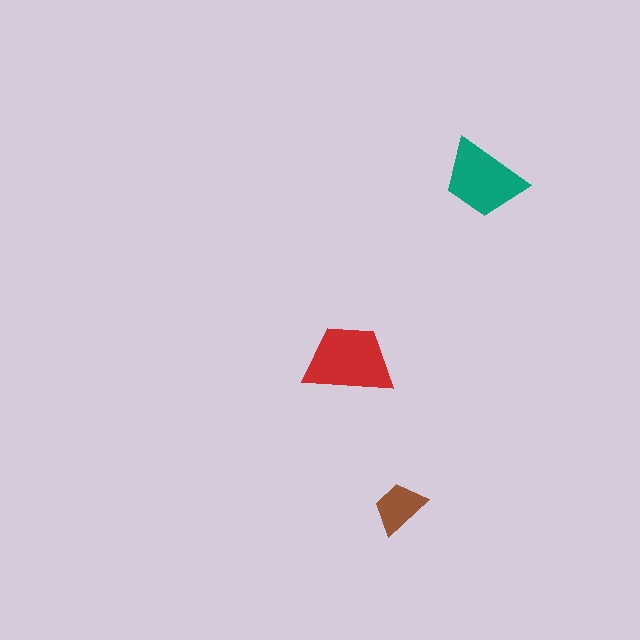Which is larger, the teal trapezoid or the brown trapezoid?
The teal one.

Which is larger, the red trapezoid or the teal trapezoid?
The red one.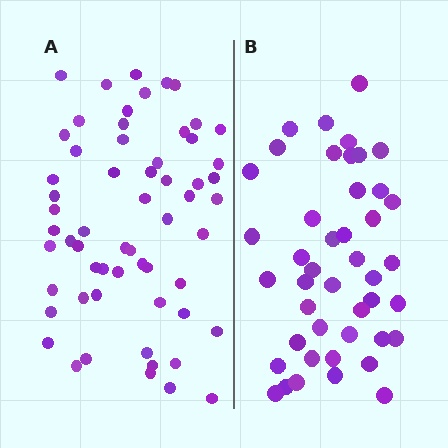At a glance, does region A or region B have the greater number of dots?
Region A (the left region) has more dots.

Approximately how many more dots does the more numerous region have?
Region A has approximately 15 more dots than region B.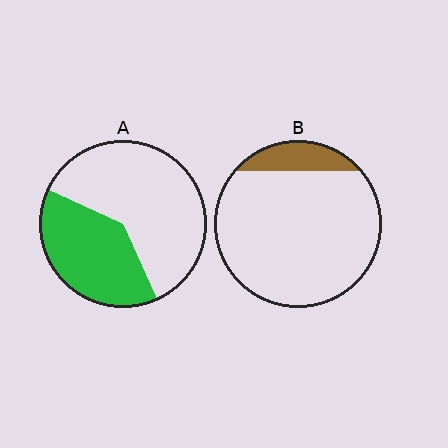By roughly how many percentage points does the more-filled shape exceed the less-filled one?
By roughly 25 percentage points (A over B).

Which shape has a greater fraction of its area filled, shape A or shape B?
Shape A.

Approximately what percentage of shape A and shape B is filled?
A is approximately 40% and B is approximately 15%.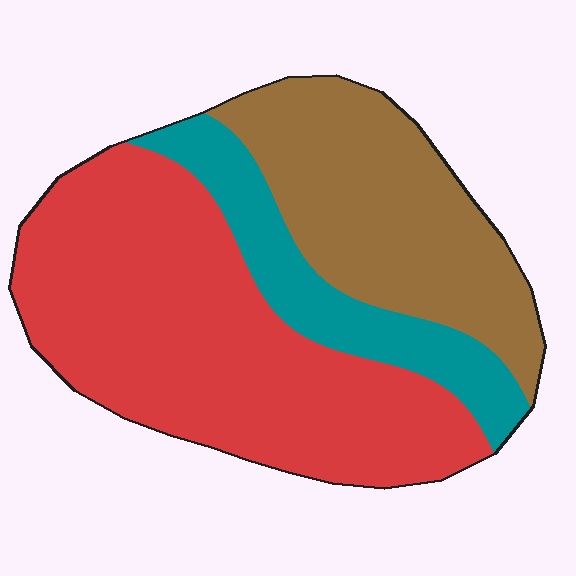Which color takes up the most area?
Red, at roughly 50%.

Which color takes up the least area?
Teal, at roughly 15%.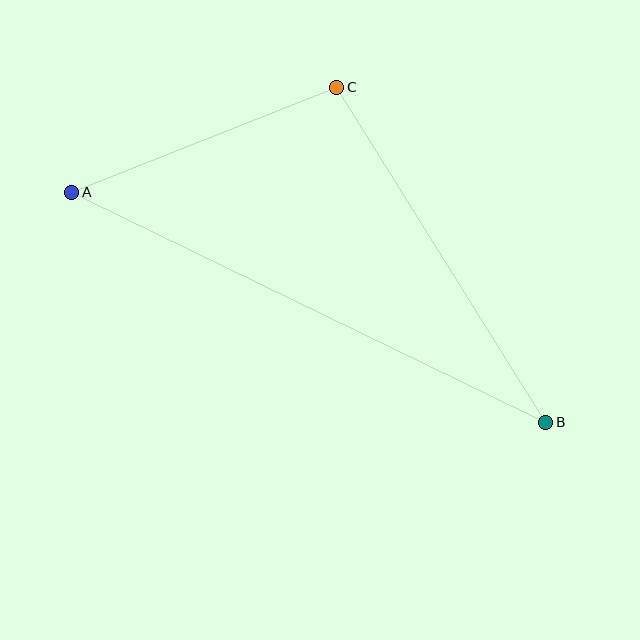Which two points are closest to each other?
Points A and C are closest to each other.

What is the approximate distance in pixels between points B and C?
The distance between B and C is approximately 395 pixels.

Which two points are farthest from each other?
Points A and B are farthest from each other.